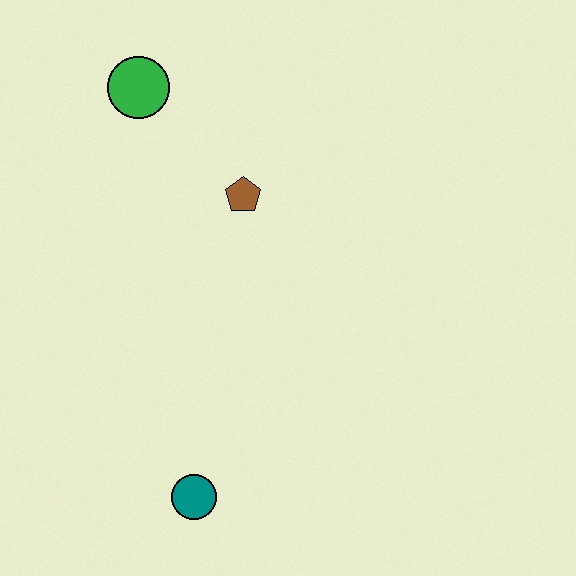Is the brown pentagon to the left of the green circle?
No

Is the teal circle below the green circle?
Yes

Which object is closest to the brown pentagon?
The green circle is closest to the brown pentagon.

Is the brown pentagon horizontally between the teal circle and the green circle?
No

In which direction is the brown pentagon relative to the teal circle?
The brown pentagon is above the teal circle.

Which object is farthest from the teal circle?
The green circle is farthest from the teal circle.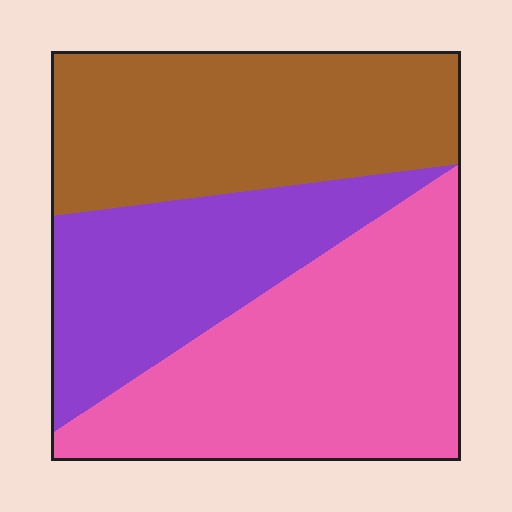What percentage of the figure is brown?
Brown covers about 35% of the figure.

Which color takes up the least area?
Purple, at roughly 25%.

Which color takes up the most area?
Pink, at roughly 40%.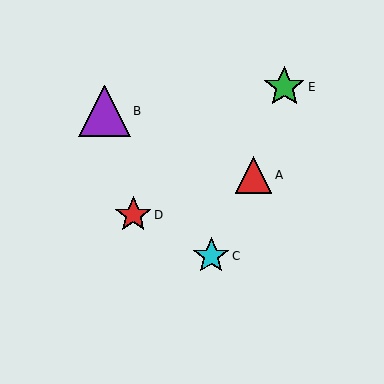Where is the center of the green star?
The center of the green star is at (284, 87).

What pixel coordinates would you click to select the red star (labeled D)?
Click at (133, 215) to select the red star D.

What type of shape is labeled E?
Shape E is a green star.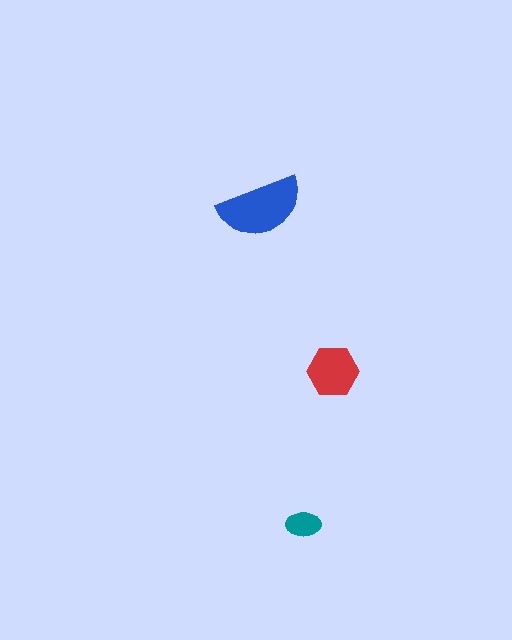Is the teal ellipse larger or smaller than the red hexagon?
Smaller.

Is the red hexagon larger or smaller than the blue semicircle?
Smaller.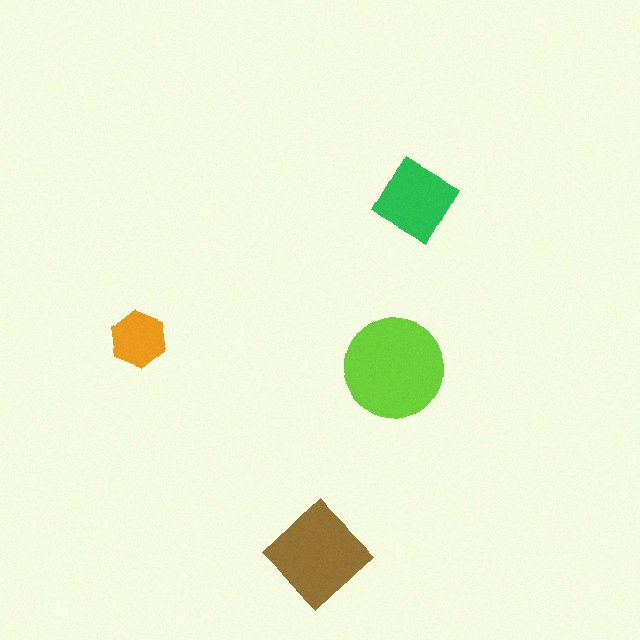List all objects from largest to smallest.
The lime circle, the brown diamond, the green diamond, the orange hexagon.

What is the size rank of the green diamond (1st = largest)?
3rd.